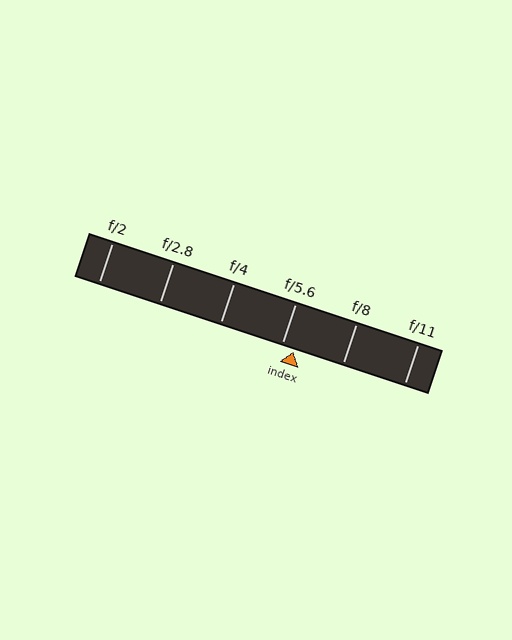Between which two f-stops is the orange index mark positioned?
The index mark is between f/5.6 and f/8.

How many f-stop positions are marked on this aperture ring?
There are 6 f-stop positions marked.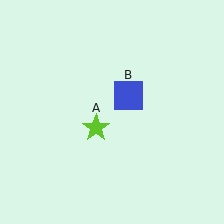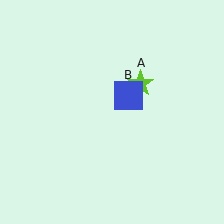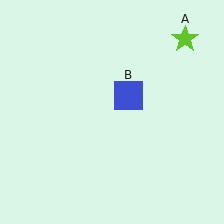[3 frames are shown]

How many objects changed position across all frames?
1 object changed position: lime star (object A).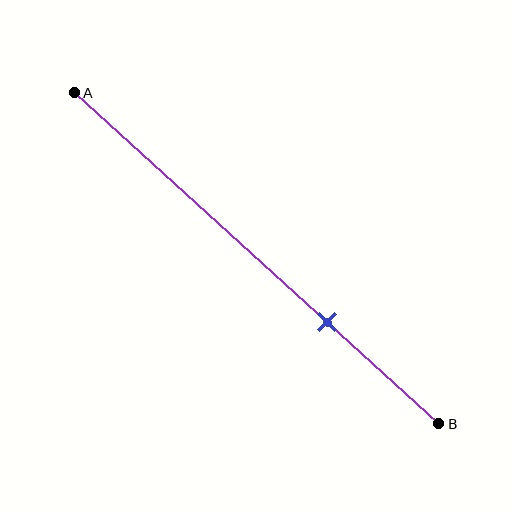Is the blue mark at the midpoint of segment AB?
No, the mark is at about 70% from A, not at the 50% midpoint.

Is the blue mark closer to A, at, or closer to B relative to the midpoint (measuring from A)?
The blue mark is closer to point B than the midpoint of segment AB.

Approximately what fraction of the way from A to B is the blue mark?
The blue mark is approximately 70% of the way from A to B.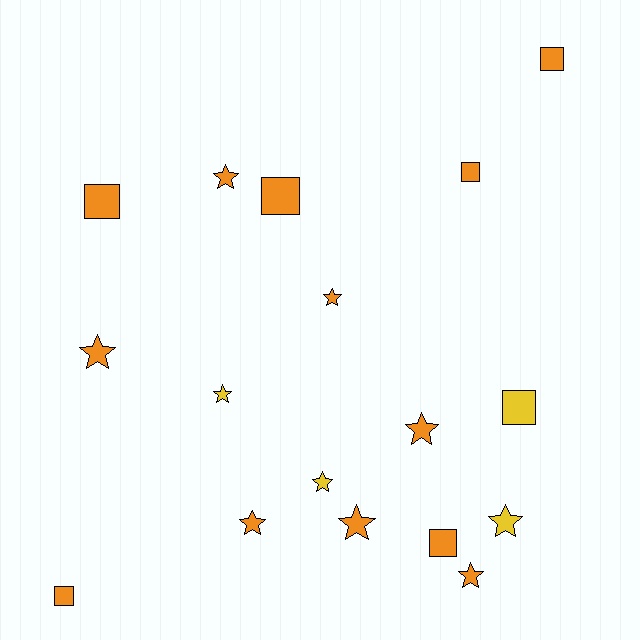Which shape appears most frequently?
Star, with 10 objects.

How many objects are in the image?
There are 17 objects.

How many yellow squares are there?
There is 1 yellow square.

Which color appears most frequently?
Orange, with 13 objects.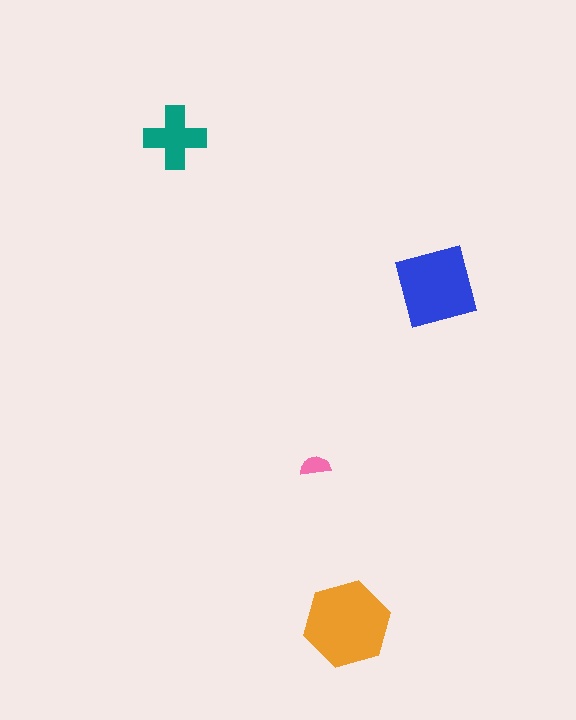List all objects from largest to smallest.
The orange hexagon, the blue square, the teal cross, the pink semicircle.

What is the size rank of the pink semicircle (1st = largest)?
4th.